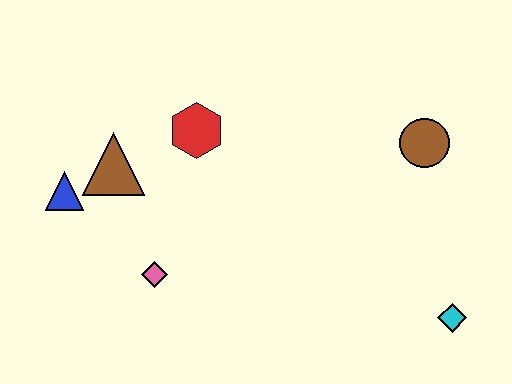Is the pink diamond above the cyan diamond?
Yes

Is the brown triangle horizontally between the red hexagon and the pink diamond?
No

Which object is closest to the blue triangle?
The brown triangle is closest to the blue triangle.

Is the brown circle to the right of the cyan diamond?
No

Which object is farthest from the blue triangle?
The cyan diamond is farthest from the blue triangle.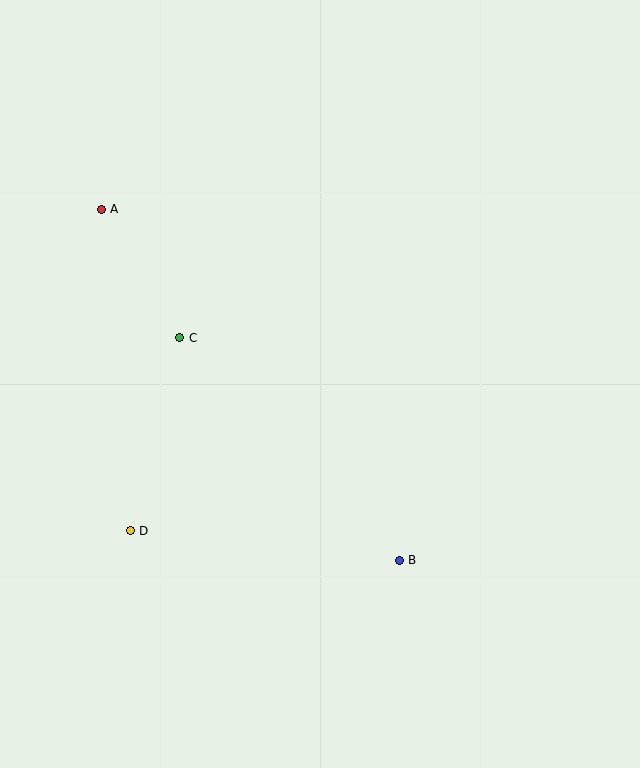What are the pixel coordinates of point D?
Point D is at (130, 531).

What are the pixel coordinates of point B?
Point B is at (399, 560).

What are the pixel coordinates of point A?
Point A is at (101, 209).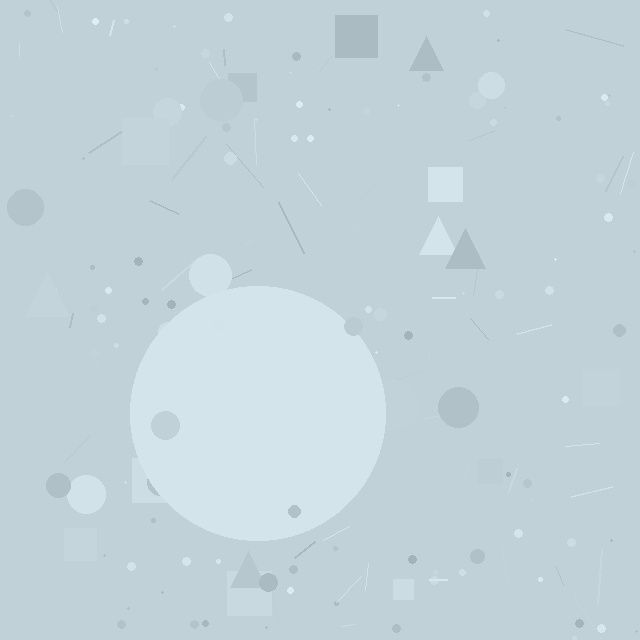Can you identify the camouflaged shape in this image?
The camouflaged shape is a circle.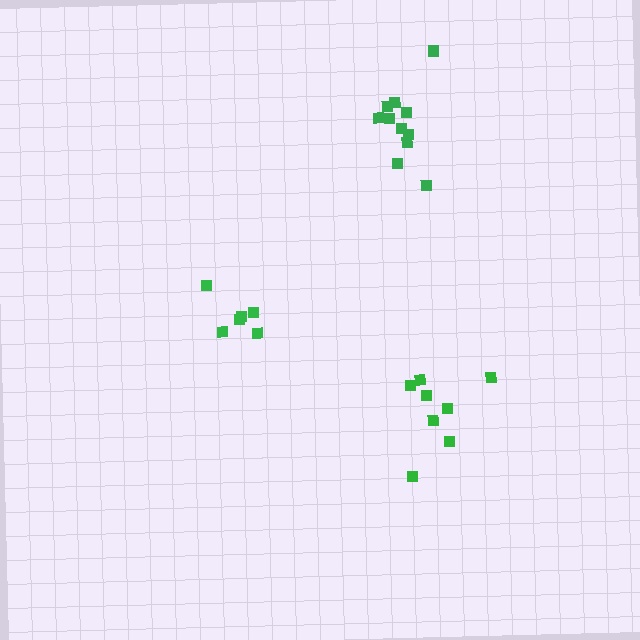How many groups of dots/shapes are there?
There are 3 groups.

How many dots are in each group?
Group 1: 8 dots, Group 2: 11 dots, Group 3: 6 dots (25 total).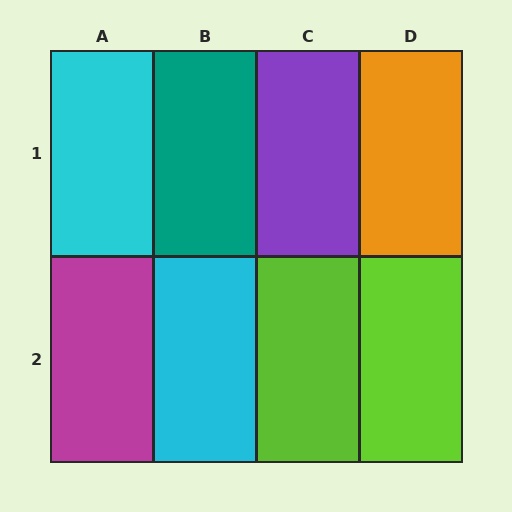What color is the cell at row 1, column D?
Orange.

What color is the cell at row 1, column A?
Cyan.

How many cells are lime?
2 cells are lime.